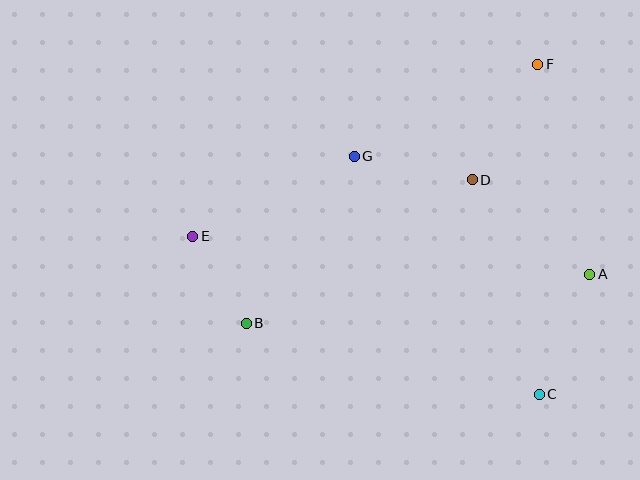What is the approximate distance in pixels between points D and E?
The distance between D and E is approximately 285 pixels.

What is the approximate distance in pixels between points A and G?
The distance between A and G is approximately 263 pixels.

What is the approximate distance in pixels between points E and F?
The distance between E and F is approximately 386 pixels.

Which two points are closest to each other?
Points B and E are closest to each other.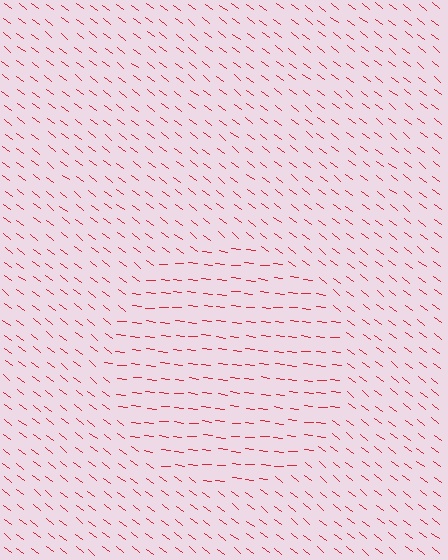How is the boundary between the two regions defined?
The boundary is defined purely by a change in line orientation (approximately 31 degrees difference). All lines are the same color and thickness.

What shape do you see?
I see a circle.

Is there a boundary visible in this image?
Yes, there is a texture boundary formed by a change in line orientation.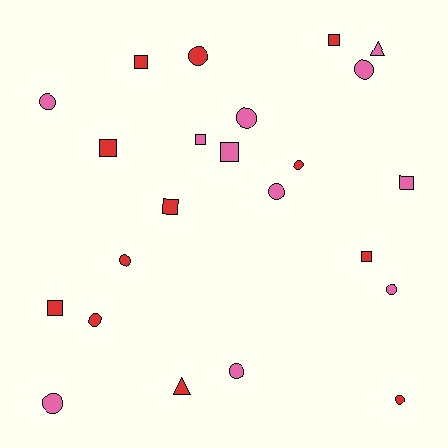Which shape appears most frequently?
Circle, with 12 objects.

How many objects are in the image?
There are 23 objects.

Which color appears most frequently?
Red, with 12 objects.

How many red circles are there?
There are 5 red circles.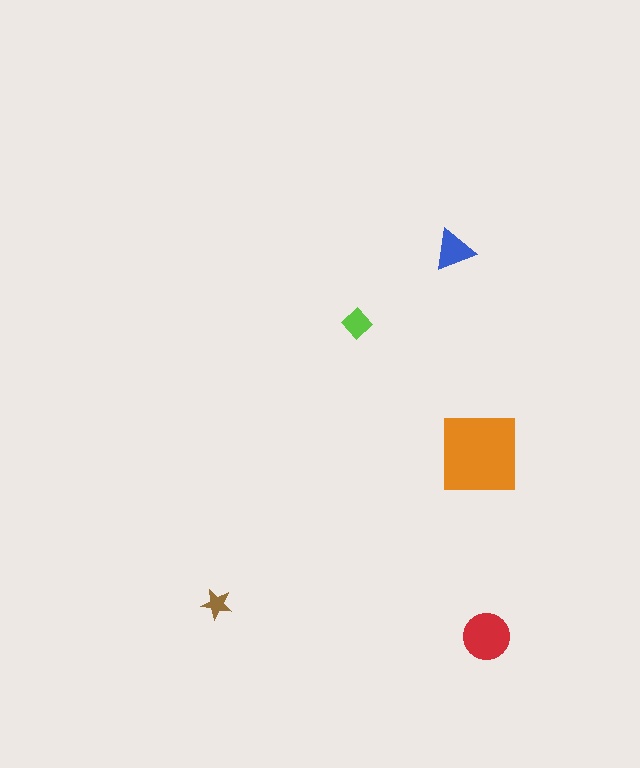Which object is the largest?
The orange square.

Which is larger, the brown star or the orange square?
The orange square.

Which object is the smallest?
The brown star.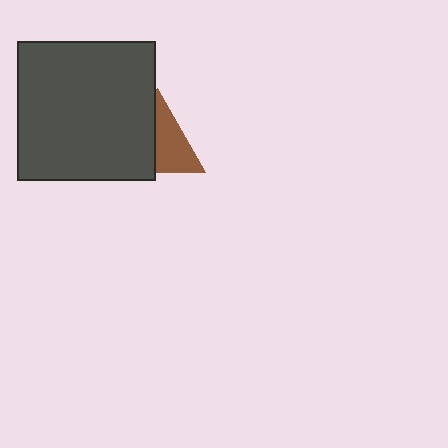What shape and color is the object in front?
The object in front is a dark gray square.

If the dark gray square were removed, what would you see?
You would see the complete brown triangle.